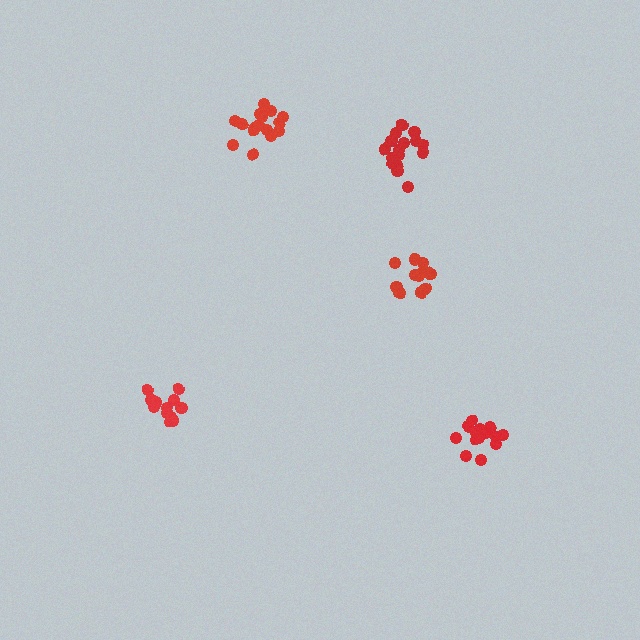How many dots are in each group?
Group 1: 15 dots, Group 2: 16 dots, Group 3: 13 dots, Group 4: 12 dots, Group 5: 16 dots (72 total).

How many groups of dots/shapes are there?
There are 5 groups.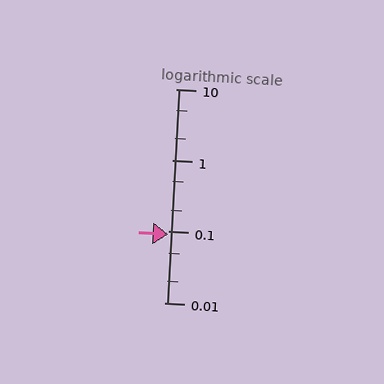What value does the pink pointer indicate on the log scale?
The pointer indicates approximately 0.092.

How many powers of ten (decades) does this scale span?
The scale spans 3 decades, from 0.01 to 10.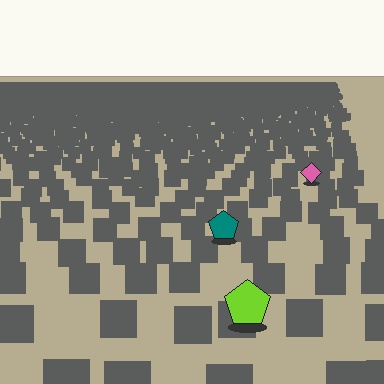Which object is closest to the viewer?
The lime pentagon is closest. The texture marks near it are larger and more spread out.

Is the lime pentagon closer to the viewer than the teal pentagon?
Yes. The lime pentagon is closer — you can tell from the texture gradient: the ground texture is coarser near it.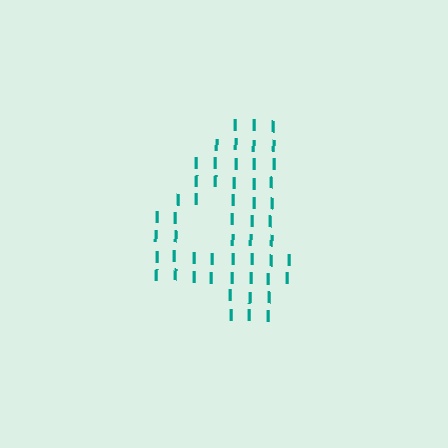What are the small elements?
The small elements are letter I's.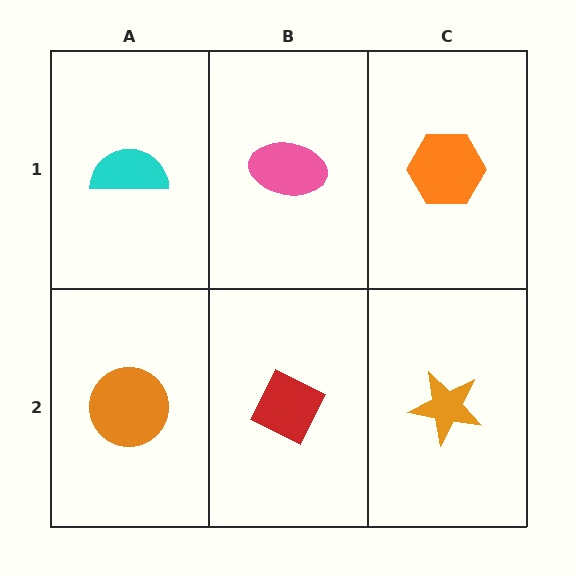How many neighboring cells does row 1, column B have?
3.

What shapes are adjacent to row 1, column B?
A red diamond (row 2, column B), a cyan semicircle (row 1, column A), an orange hexagon (row 1, column C).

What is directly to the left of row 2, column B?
An orange circle.